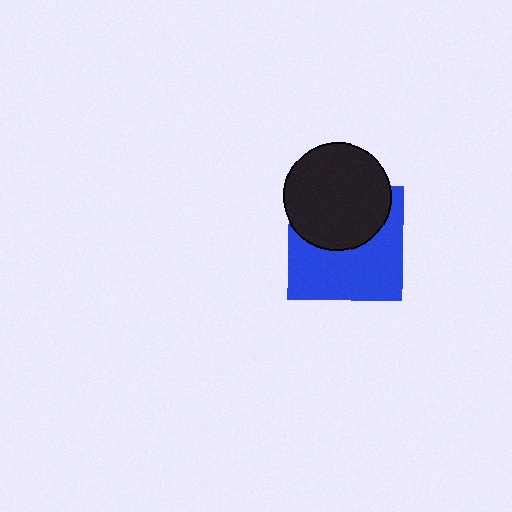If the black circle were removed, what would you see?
You would see the complete blue square.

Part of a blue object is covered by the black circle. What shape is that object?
It is a square.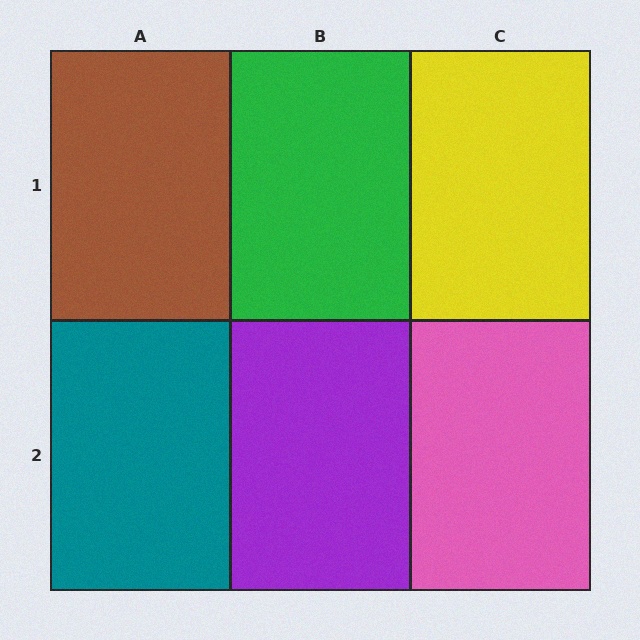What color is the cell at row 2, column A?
Teal.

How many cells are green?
1 cell is green.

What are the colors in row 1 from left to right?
Brown, green, yellow.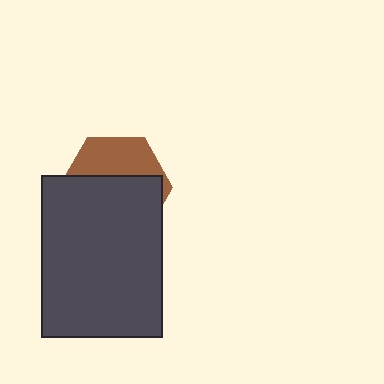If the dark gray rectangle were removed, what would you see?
You would see the complete brown hexagon.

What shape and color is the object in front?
The object in front is a dark gray rectangle.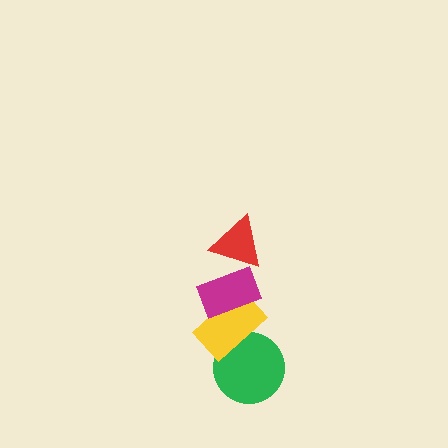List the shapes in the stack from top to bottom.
From top to bottom: the red triangle, the magenta rectangle, the yellow rectangle, the green circle.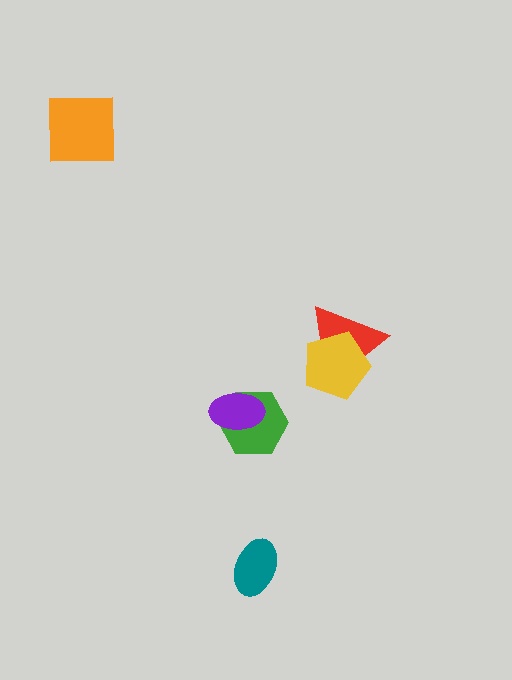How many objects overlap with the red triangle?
1 object overlaps with the red triangle.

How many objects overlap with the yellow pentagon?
1 object overlaps with the yellow pentagon.